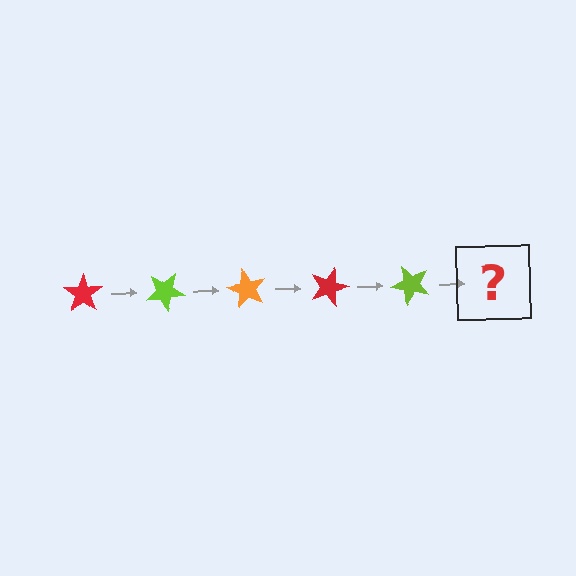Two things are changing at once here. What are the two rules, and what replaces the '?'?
The two rules are that it rotates 30 degrees each step and the color cycles through red, lime, and orange. The '?' should be an orange star, rotated 150 degrees from the start.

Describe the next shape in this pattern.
It should be an orange star, rotated 150 degrees from the start.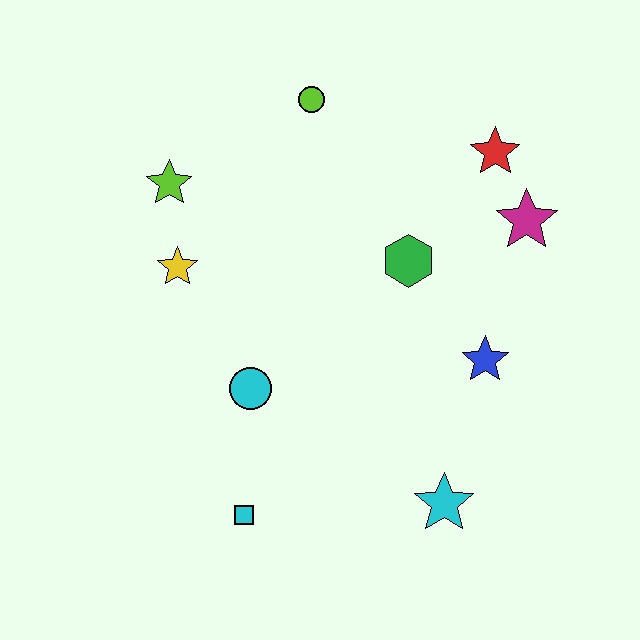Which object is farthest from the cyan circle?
The red star is farthest from the cyan circle.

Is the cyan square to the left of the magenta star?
Yes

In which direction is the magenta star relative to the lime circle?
The magenta star is to the right of the lime circle.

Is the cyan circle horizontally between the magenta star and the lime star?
Yes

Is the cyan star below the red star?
Yes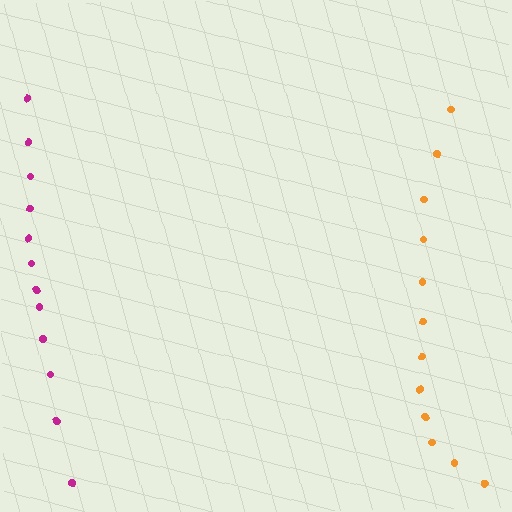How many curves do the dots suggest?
There are 2 distinct paths.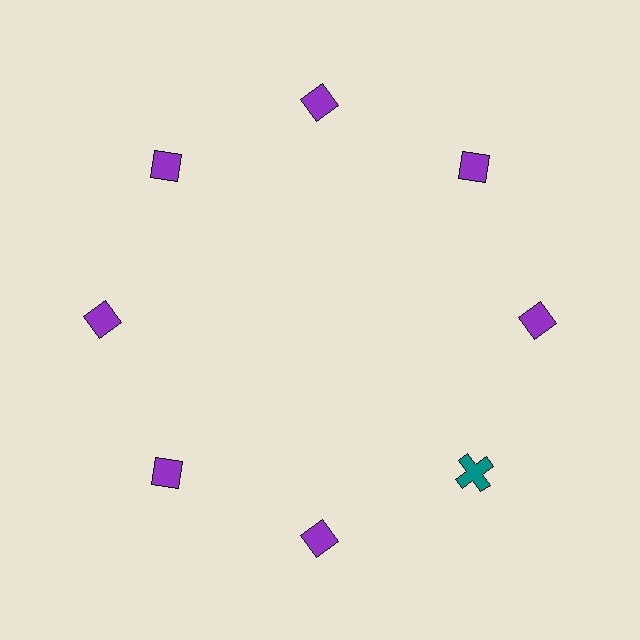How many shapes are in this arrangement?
There are 8 shapes arranged in a ring pattern.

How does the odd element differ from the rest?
It differs in both color (teal instead of purple) and shape (cross instead of diamond).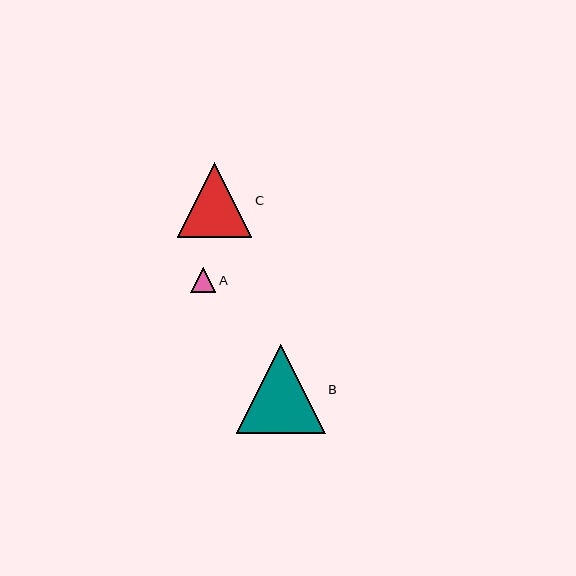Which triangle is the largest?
Triangle B is the largest with a size of approximately 89 pixels.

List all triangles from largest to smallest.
From largest to smallest: B, C, A.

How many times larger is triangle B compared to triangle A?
Triangle B is approximately 3.4 times the size of triangle A.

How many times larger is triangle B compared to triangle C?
Triangle B is approximately 1.2 times the size of triangle C.